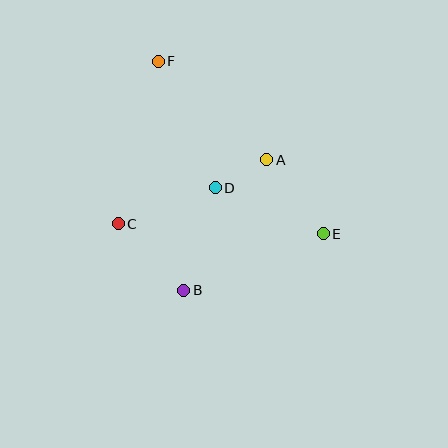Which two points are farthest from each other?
Points E and F are farthest from each other.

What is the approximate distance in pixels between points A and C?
The distance between A and C is approximately 162 pixels.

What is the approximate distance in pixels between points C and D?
The distance between C and D is approximately 104 pixels.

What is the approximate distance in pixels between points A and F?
The distance between A and F is approximately 147 pixels.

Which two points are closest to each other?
Points A and D are closest to each other.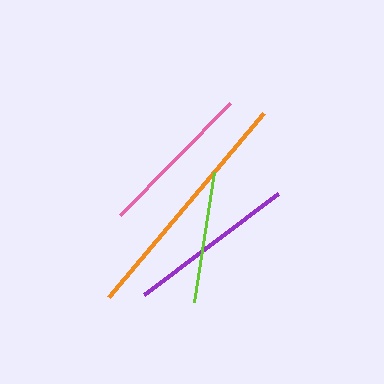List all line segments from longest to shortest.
From longest to shortest: orange, purple, pink, lime.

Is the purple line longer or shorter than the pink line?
The purple line is longer than the pink line.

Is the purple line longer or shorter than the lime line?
The purple line is longer than the lime line.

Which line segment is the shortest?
The lime line is the shortest at approximately 132 pixels.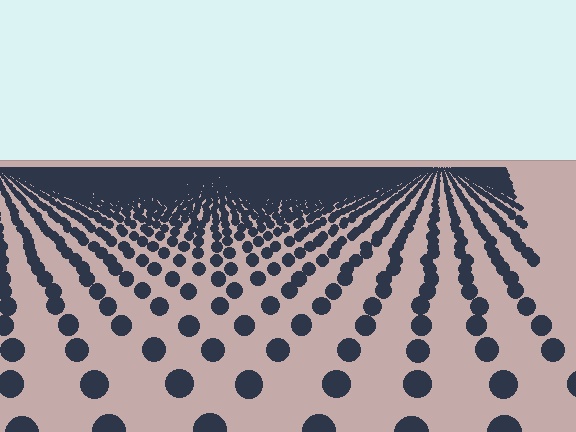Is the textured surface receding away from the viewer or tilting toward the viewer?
The surface is receding away from the viewer. Texture elements get smaller and denser toward the top.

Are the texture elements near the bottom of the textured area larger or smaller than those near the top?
Larger. Near the bottom, elements are closer to the viewer and appear at a bigger on-screen size.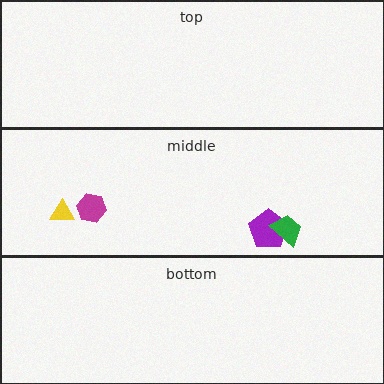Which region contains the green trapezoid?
The middle region.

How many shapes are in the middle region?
4.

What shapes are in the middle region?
The purple pentagon, the yellow triangle, the magenta hexagon, the green trapezoid.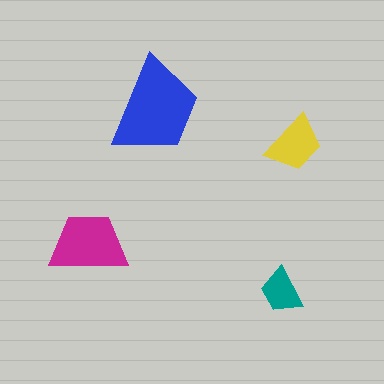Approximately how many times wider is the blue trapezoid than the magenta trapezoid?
About 1.5 times wider.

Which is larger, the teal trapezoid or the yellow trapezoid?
The yellow one.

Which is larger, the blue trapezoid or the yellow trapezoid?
The blue one.